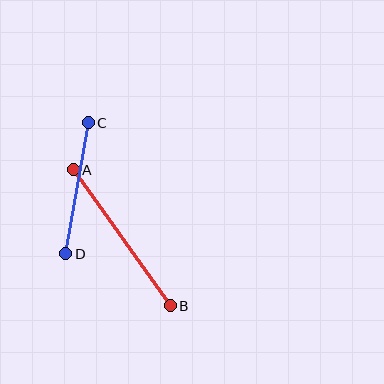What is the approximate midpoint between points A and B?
The midpoint is at approximately (122, 238) pixels.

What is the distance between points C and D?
The distance is approximately 133 pixels.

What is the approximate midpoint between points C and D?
The midpoint is at approximately (77, 188) pixels.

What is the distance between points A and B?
The distance is approximately 167 pixels.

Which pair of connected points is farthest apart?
Points A and B are farthest apart.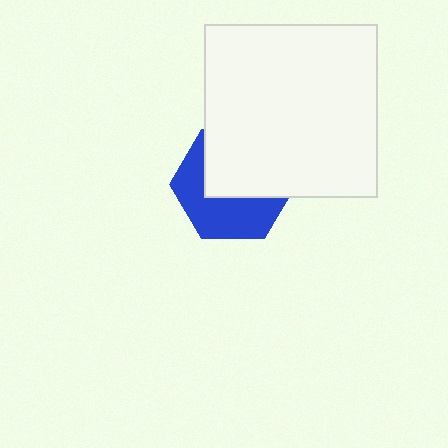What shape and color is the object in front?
The object in front is a white square.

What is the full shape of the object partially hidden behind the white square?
The partially hidden object is a blue hexagon.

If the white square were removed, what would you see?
You would see the complete blue hexagon.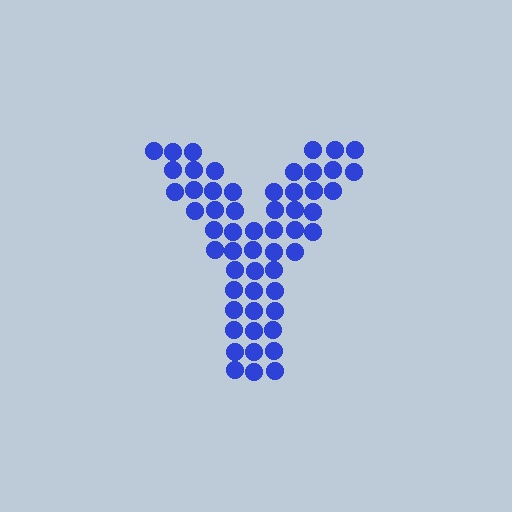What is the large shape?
The large shape is the letter Y.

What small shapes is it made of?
It is made of small circles.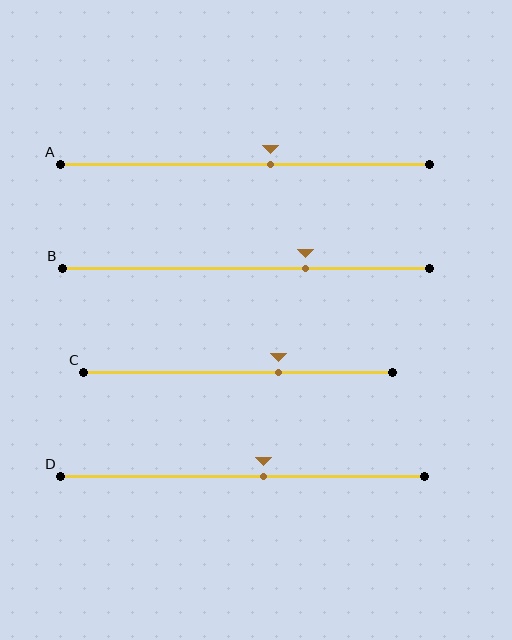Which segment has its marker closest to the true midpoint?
Segment D has its marker closest to the true midpoint.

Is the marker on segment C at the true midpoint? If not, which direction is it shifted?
No, the marker on segment C is shifted to the right by about 13% of the segment length.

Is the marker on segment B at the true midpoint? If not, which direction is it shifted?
No, the marker on segment B is shifted to the right by about 16% of the segment length.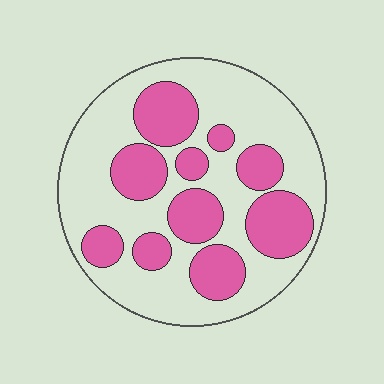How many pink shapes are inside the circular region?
10.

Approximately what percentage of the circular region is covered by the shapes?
Approximately 35%.